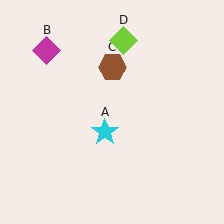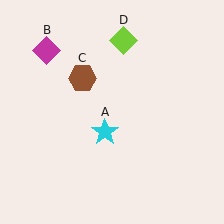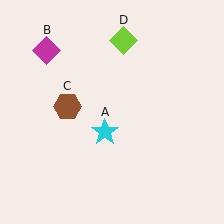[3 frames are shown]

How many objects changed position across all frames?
1 object changed position: brown hexagon (object C).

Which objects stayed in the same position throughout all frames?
Cyan star (object A) and magenta diamond (object B) and lime diamond (object D) remained stationary.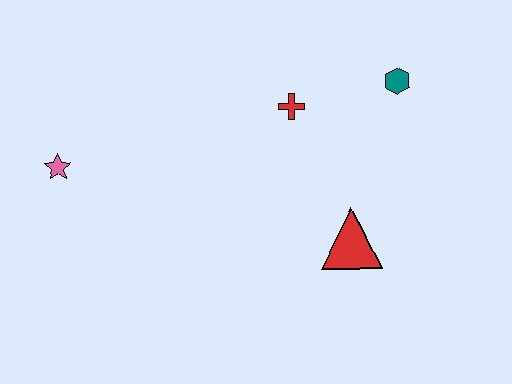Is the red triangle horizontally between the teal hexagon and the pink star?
Yes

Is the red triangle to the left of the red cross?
No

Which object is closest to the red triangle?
The red cross is closest to the red triangle.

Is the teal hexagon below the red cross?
No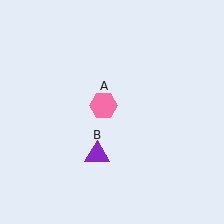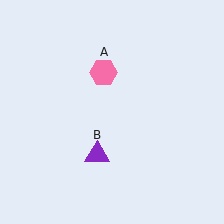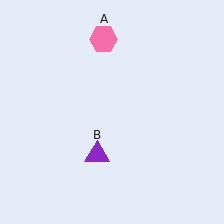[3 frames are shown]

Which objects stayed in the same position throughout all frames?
Purple triangle (object B) remained stationary.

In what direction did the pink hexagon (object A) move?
The pink hexagon (object A) moved up.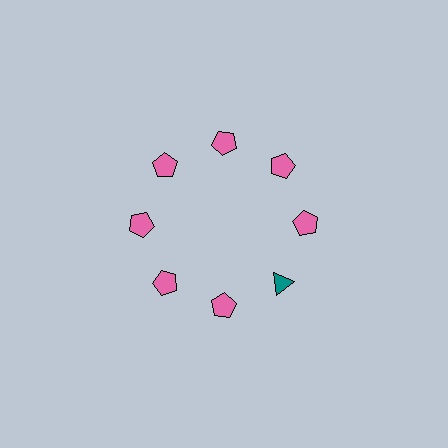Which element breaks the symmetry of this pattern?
The teal triangle at roughly the 4 o'clock position breaks the symmetry. All other shapes are pink pentagons.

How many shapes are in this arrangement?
There are 8 shapes arranged in a ring pattern.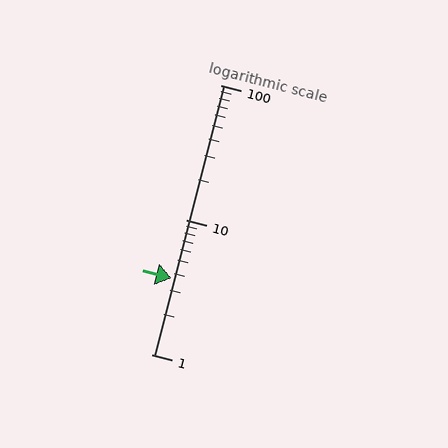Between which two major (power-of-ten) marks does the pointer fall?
The pointer is between 1 and 10.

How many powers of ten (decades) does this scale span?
The scale spans 2 decades, from 1 to 100.